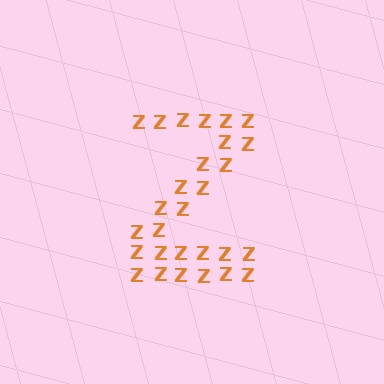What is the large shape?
The large shape is the letter Z.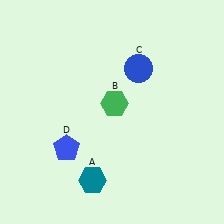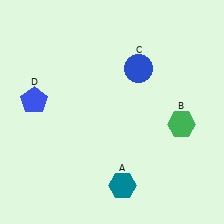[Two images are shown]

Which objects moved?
The objects that moved are: the teal hexagon (A), the green hexagon (B), the blue pentagon (D).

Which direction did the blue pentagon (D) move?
The blue pentagon (D) moved up.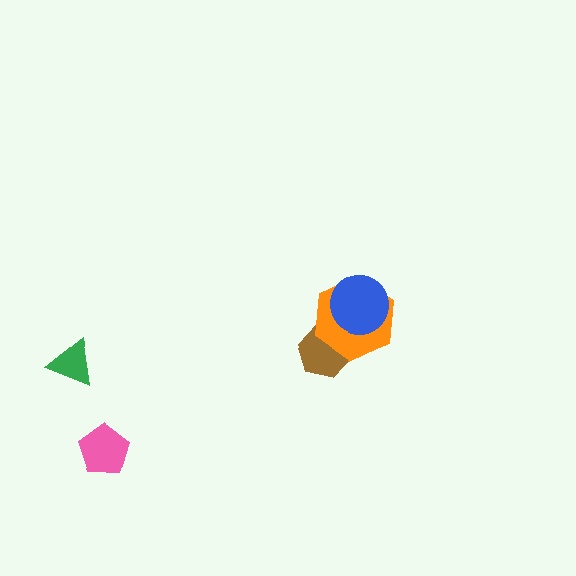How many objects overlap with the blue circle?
1 object overlaps with the blue circle.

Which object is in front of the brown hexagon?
The orange hexagon is in front of the brown hexagon.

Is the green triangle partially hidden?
No, no other shape covers it.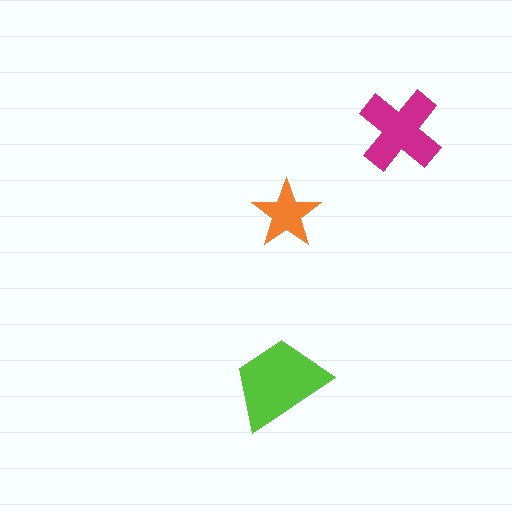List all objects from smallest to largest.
The orange star, the magenta cross, the lime trapezoid.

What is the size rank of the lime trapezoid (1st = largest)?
1st.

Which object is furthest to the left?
The lime trapezoid is leftmost.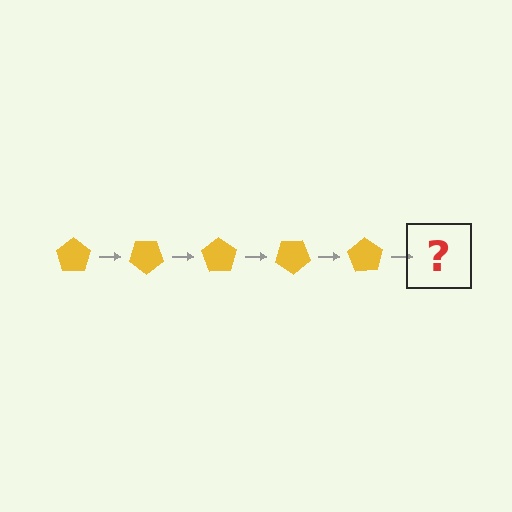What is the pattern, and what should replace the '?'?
The pattern is that the pentagon rotates 35 degrees each step. The '?' should be a yellow pentagon rotated 175 degrees.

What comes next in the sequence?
The next element should be a yellow pentagon rotated 175 degrees.